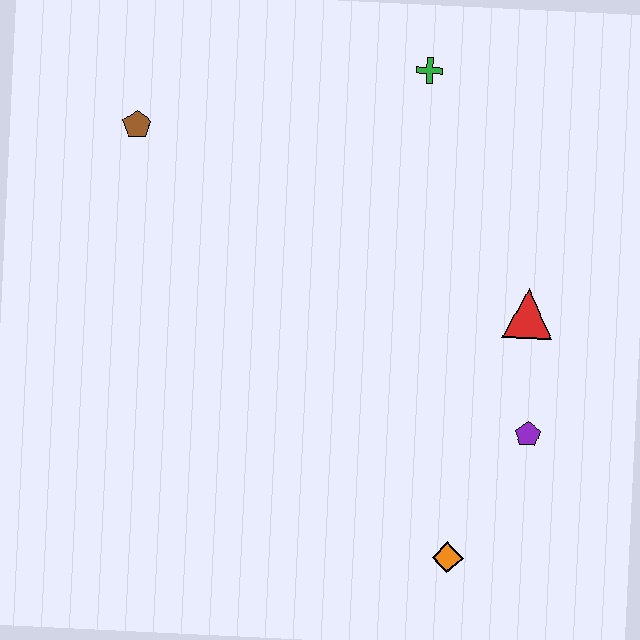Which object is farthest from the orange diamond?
The brown pentagon is farthest from the orange diamond.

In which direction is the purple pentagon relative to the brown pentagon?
The purple pentagon is to the right of the brown pentagon.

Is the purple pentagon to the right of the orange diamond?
Yes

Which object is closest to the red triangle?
The purple pentagon is closest to the red triangle.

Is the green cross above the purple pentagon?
Yes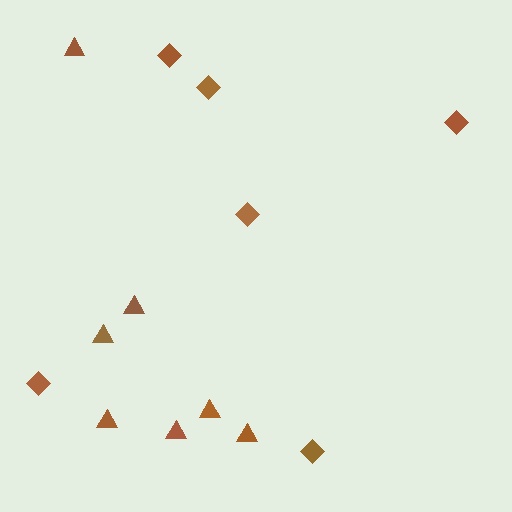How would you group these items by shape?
There are 2 groups: one group of diamonds (6) and one group of triangles (7).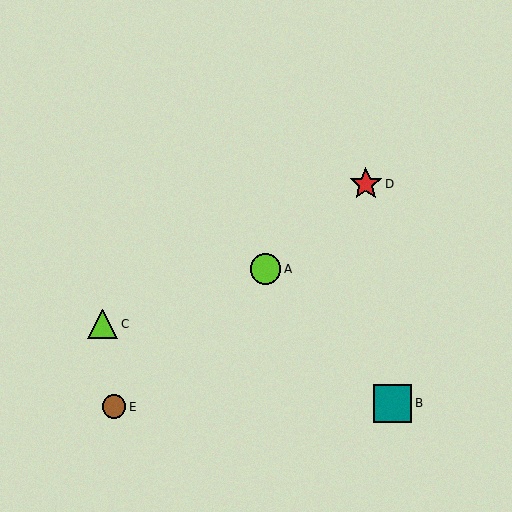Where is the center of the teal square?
The center of the teal square is at (393, 403).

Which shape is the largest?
The teal square (labeled B) is the largest.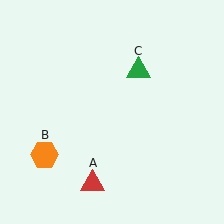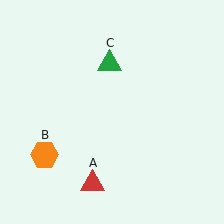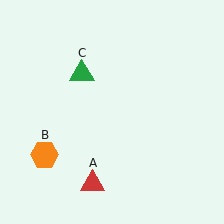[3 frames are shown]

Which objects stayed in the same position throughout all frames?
Red triangle (object A) and orange hexagon (object B) remained stationary.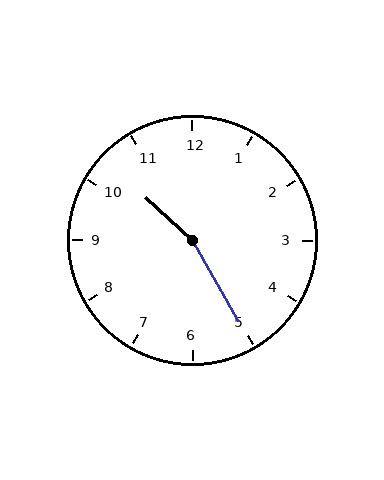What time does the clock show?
10:25.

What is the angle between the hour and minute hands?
Approximately 162 degrees.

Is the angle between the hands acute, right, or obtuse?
It is obtuse.